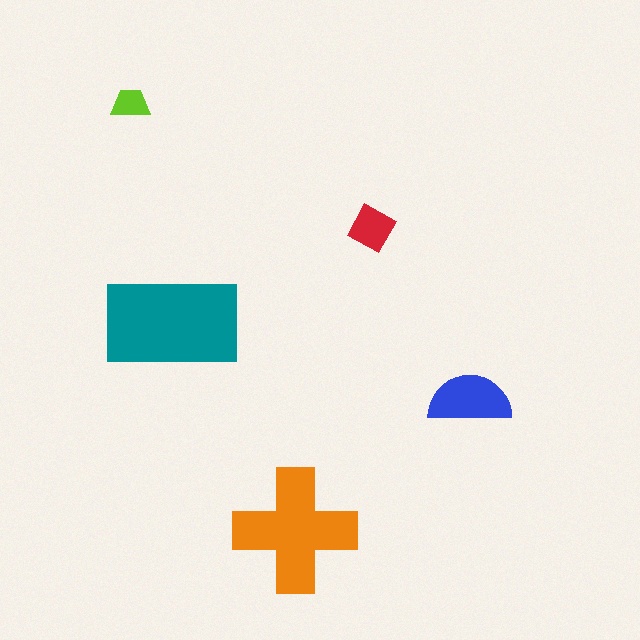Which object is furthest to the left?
The lime trapezoid is leftmost.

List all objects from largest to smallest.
The teal rectangle, the orange cross, the blue semicircle, the red square, the lime trapezoid.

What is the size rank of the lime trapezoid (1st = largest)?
5th.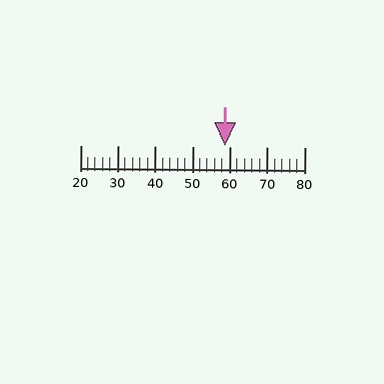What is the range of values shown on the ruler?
The ruler shows values from 20 to 80.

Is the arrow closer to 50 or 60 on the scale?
The arrow is closer to 60.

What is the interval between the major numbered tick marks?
The major tick marks are spaced 10 units apart.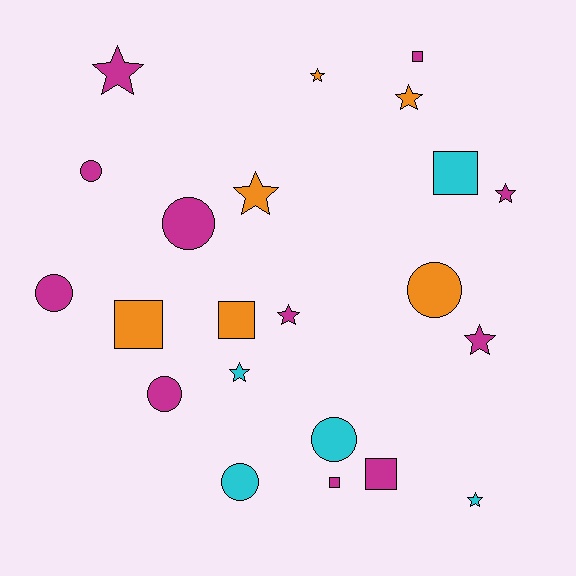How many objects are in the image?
There are 22 objects.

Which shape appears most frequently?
Star, with 9 objects.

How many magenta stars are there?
There are 4 magenta stars.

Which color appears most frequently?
Magenta, with 11 objects.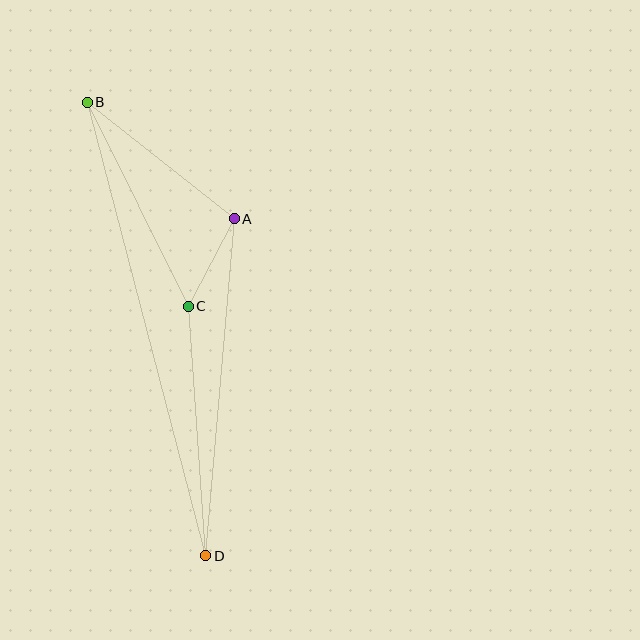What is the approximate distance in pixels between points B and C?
The distance between B and C is approximately 228 pixels.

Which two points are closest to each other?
Points A and C are closest to each other.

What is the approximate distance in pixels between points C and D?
The distance between C and D is approximately 250 pixels.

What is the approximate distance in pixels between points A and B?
The distance between A and B is approximately 188 pixels.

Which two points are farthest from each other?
Points B and D are farthest from each other.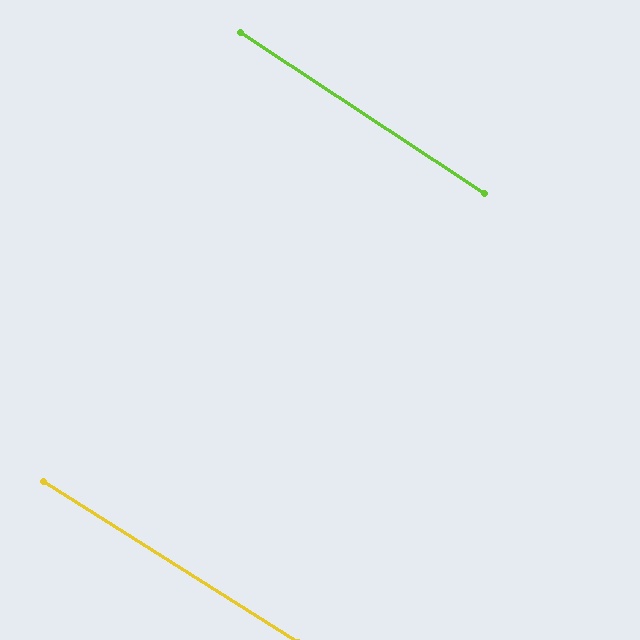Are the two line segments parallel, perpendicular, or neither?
Parallel — their directions differ by only 1.2°.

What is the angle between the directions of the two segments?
Approximately 1 degree.